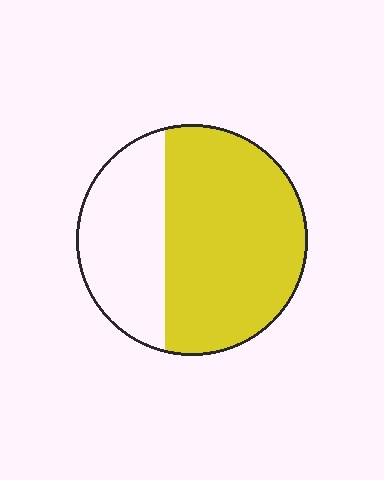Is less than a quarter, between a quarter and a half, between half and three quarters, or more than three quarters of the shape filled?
Between half and three quarters.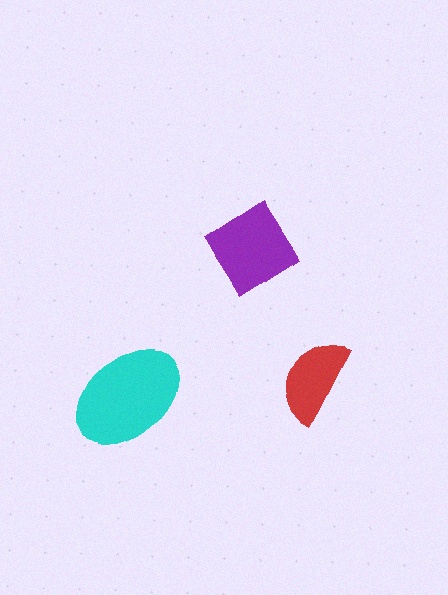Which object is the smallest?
The red semicircle.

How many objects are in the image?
There are 3 objects in the image.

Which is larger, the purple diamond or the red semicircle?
The purple diamond.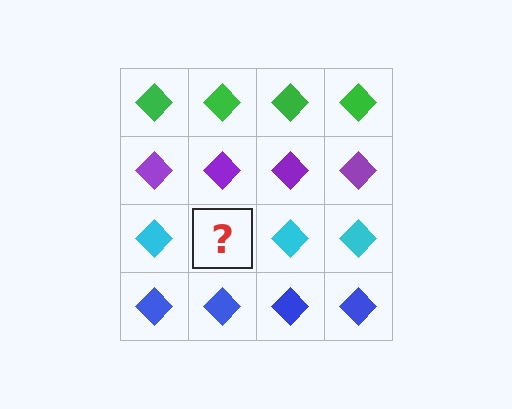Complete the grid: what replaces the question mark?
The question mark should be replaced with a cyan diamond.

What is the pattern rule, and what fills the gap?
The rule is that each row has a consistent color. The gap should be filled with a cyan diamond.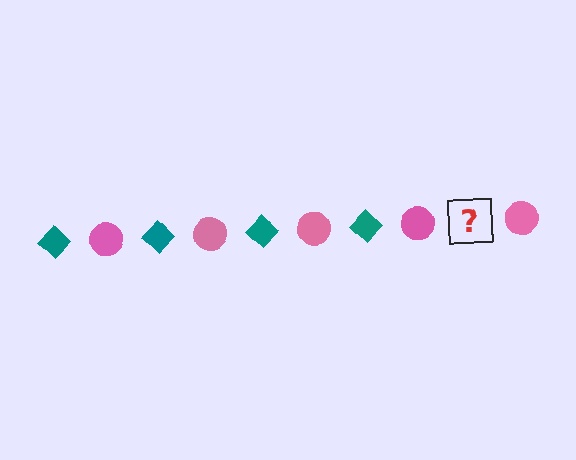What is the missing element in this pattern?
The missing element is a teal diamond.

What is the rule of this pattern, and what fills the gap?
The rule is that the pattern alternates between teal diamond and pink circle. The gap should be filled with a teal diamond.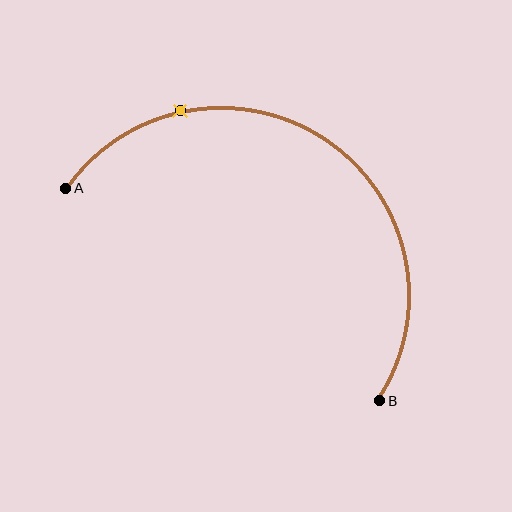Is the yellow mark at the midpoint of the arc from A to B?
No. The yellow mark lies on the arc but is closer to endpoint A. The arc midpoint would be at the point on the curve equidistant along the arc from both A and B.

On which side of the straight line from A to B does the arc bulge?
The arc bulges above and to the right of the straight line connecting A and B.